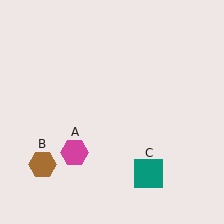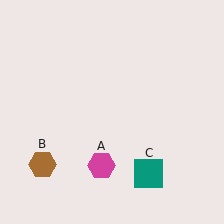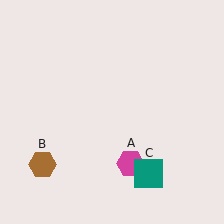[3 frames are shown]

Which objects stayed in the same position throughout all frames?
Brown hexagon (object B) and teal square (object C) remained stationary.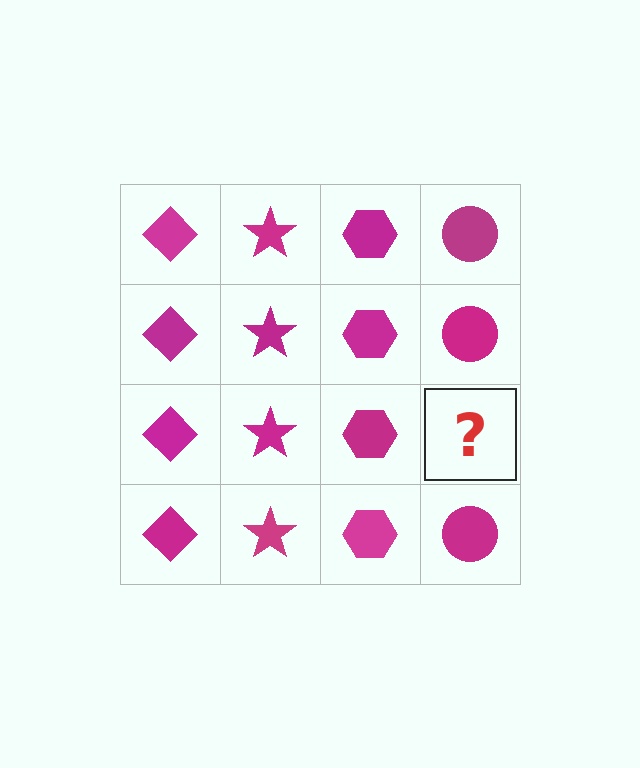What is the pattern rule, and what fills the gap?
The rule is that each column has a consistent shape. The gap should be filled with a magenta circle.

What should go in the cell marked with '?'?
The missing cell should contain a magenta circle.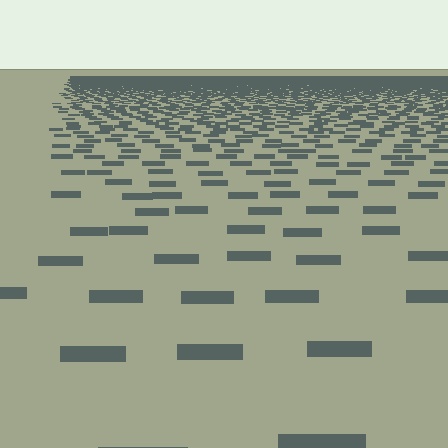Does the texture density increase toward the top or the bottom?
Density increases toward the top.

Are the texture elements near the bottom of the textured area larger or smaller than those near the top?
Larger. Near the bottom, elements are closer to the viewer and appear at a bigger on-screen size.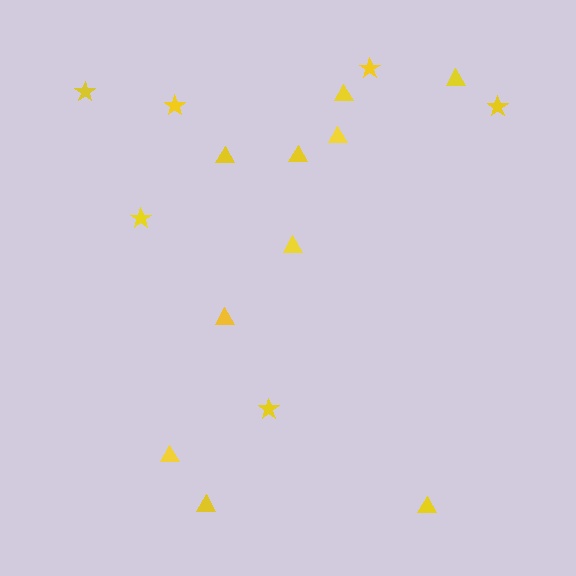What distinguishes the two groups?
There are 2 groups: one group of stars (6) and one group of triangles (10).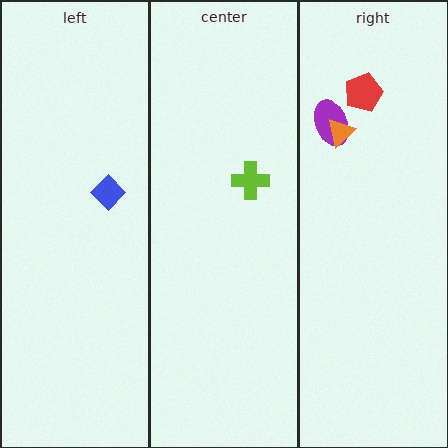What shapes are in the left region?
The blue diamond.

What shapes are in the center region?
The lime cross.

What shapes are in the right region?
The purple ellipse, the red pentagon, the orange triangle.